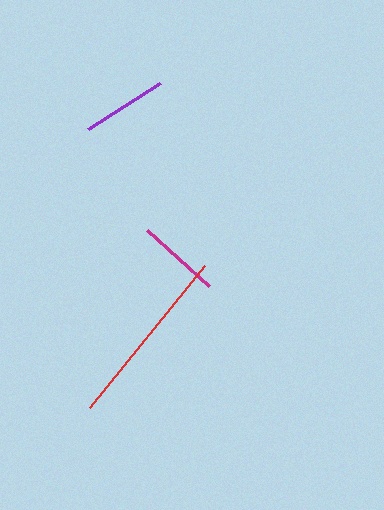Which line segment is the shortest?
The magenta line is the shortest at approximately 83 pixels.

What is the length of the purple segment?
The purple segment is approximately 85 pixels long.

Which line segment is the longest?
The red line is the longest at approximately 183 pixels.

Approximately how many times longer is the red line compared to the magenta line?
The red line is approximately 2.2 times the length of the magenta line.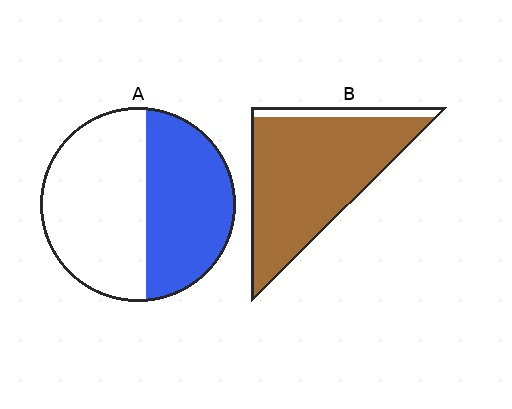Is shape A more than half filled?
No.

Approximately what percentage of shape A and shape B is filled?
A is approximately 45% and B is approximately 90%.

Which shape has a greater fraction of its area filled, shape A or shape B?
Shape B.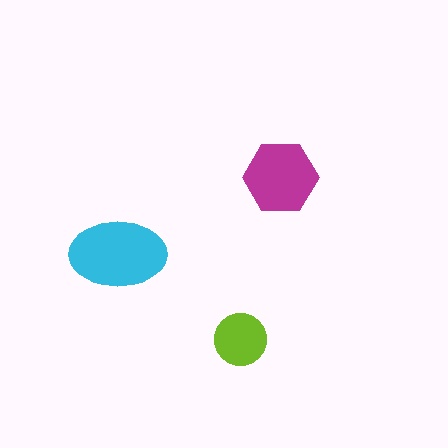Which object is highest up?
The magenta hexagon is topmost.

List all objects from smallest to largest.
The lime circle, the magenta hexagon, the cyan ellipse.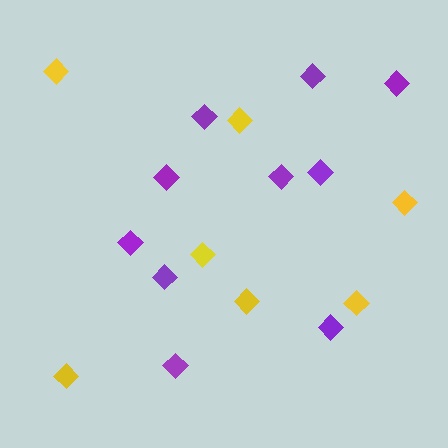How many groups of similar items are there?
There are 2 groups: one group of purple diamonds (10) and one group of yellow diamonds (7).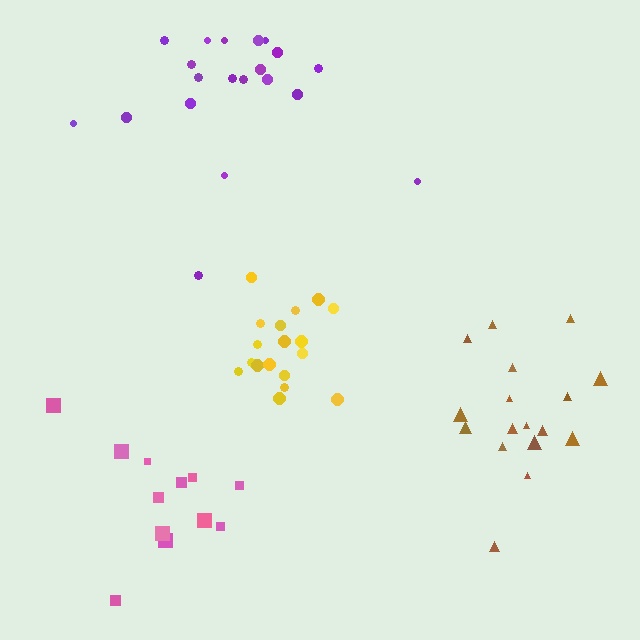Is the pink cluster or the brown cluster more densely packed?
Brown.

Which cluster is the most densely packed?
Yellow.